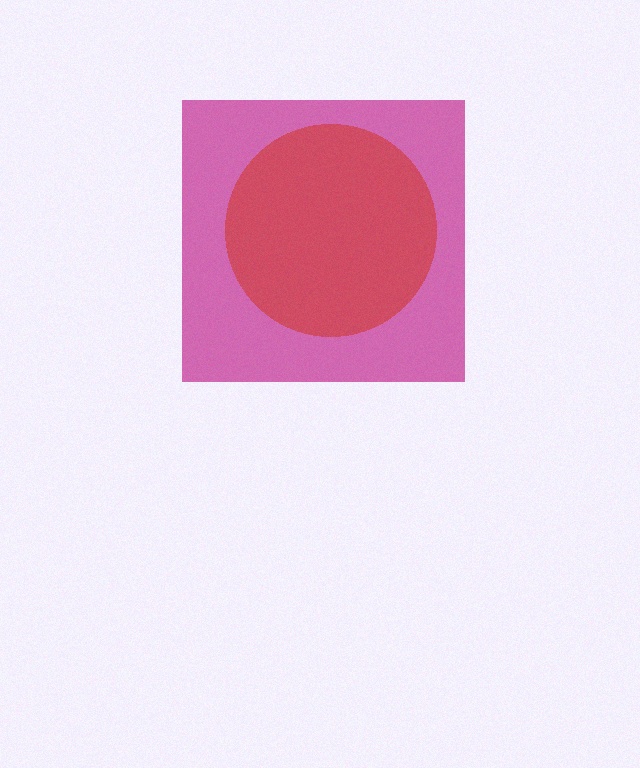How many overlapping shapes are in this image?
There are 2 overlapping shapes in the image.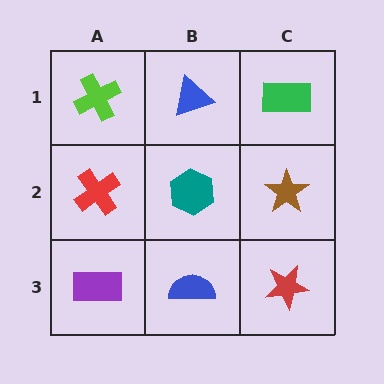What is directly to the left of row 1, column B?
A lime cross.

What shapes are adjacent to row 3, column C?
A brown star (row 2, column C), a blue semicircle (row 3, column B).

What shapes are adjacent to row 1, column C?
A brown star (row 2, column C), a blue triangle (row 1, column B).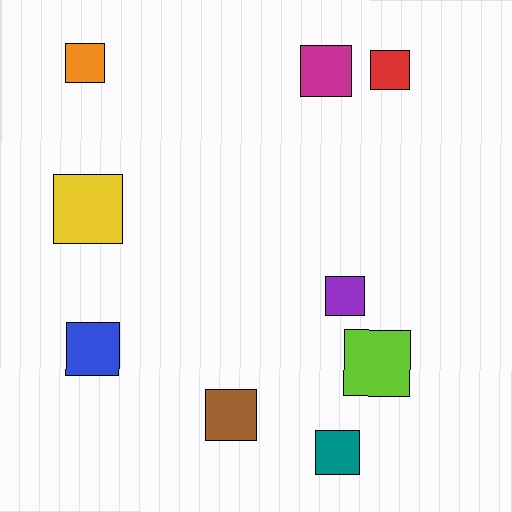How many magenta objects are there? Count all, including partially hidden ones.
There is 1 magenta object.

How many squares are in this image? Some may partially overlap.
There are 9 squares.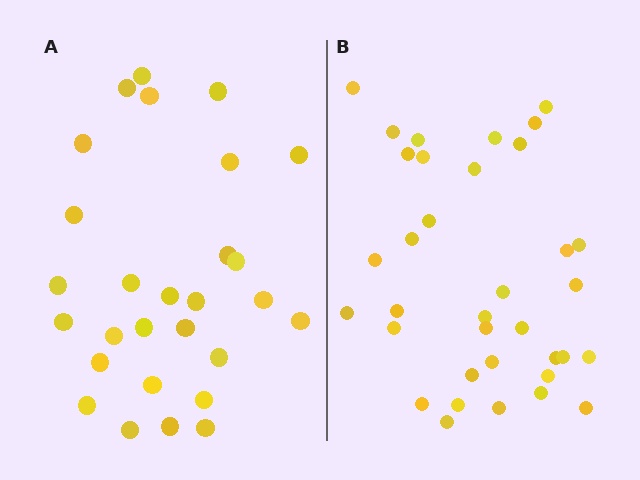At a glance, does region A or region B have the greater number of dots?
Region B (the right region) has more dots.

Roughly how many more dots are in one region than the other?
Region B has roughly 8 or so more dots than region A.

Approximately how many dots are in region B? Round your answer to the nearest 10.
About 40 dots. (The exact count is 35, which rounds to 40.)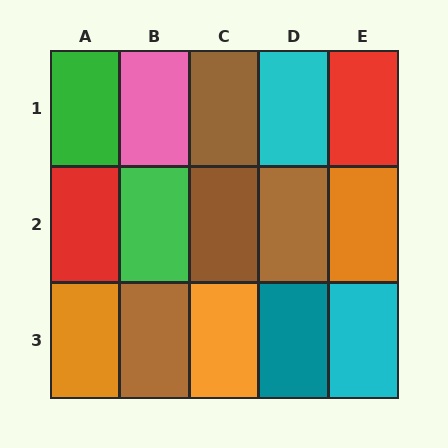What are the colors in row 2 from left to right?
Red, green, brown, brown, orange.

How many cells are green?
2 cells are green.